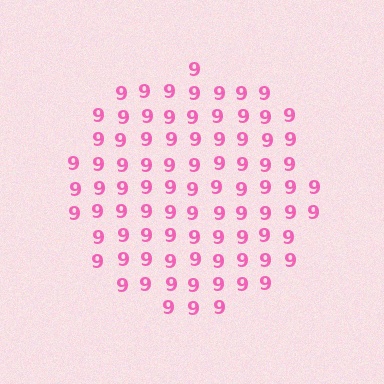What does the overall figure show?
The overall figure shows a circle.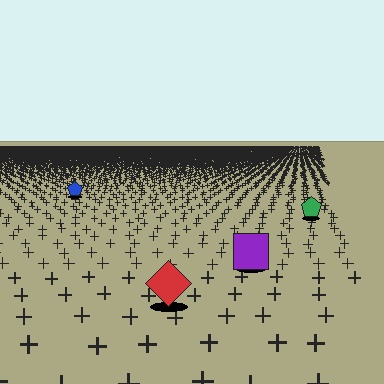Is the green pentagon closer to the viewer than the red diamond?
No. The red diamond is closer — you can tell from the texture gradient: the ground texture is coarser near it.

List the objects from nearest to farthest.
From nearest to farthest: the red diamond, the purple square, the green pentagon, the blue pentagon.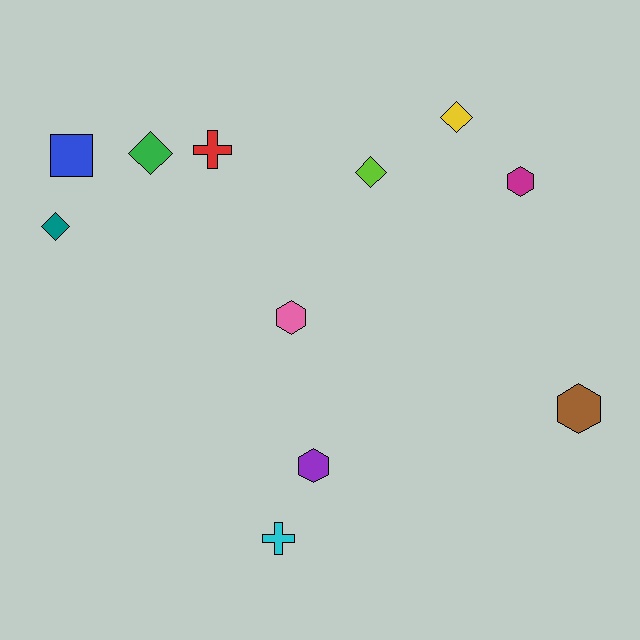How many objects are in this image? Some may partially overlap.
There are 11 objects.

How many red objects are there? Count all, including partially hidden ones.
There is 1 red object.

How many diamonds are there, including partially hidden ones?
There are 4 diamonds.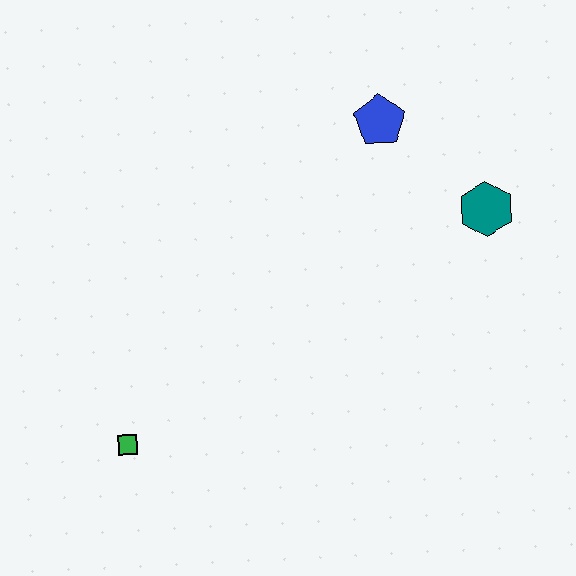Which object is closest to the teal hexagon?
The blue pentagon is closest to the teal hexagon.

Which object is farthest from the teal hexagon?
The green square is farthest from the teal hexagon.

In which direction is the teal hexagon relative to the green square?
The teal hexagon is to the right of the green square.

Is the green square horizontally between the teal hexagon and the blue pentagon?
No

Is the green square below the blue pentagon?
Yes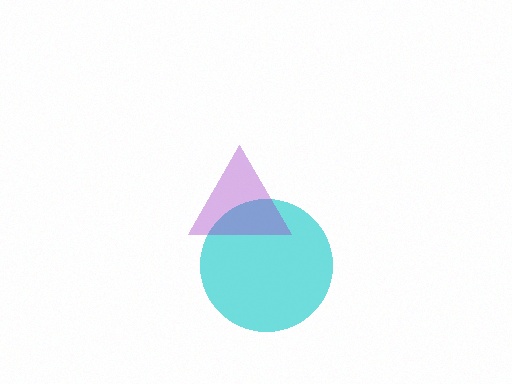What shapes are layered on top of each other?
The layered shapes are: a cyan circle, a purple triangle.